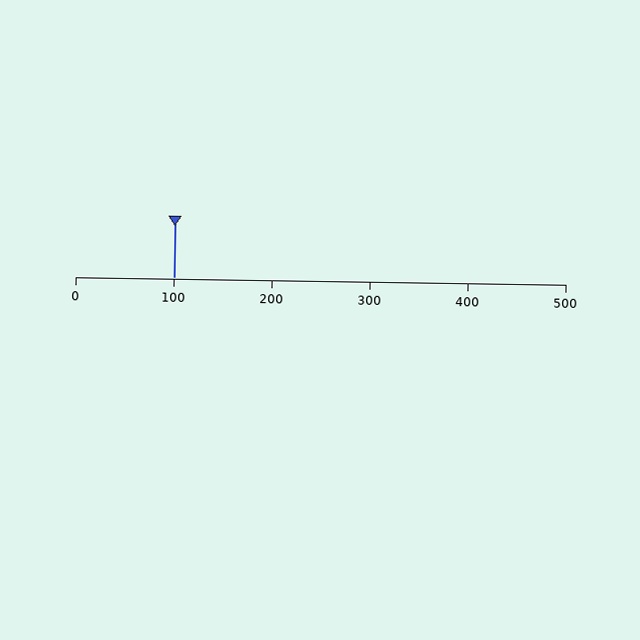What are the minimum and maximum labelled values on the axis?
The axis runs from 0 to 500.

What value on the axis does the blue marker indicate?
The marker indicates approximately 100.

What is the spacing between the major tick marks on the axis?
The major ticks are spaced 100 apart.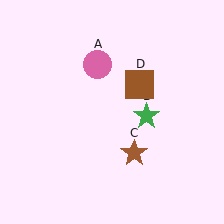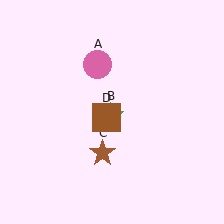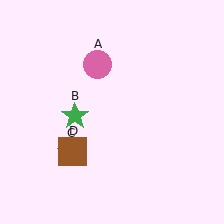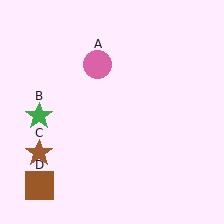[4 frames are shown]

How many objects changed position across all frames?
3 objects changed position: green star (object B), brown star (object C), brown square (object D).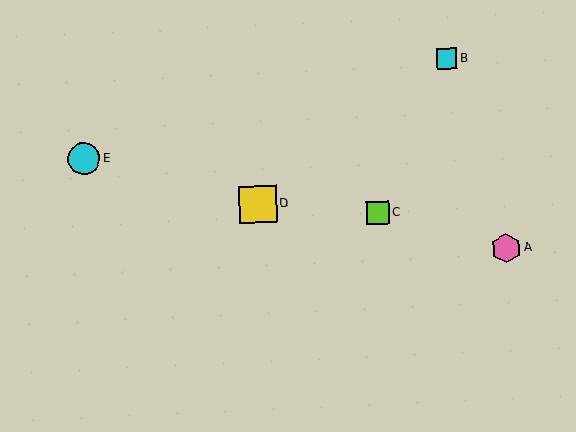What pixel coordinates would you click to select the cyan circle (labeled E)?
Click at (84, 159) to select the cyan circle E.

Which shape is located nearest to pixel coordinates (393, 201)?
The lime square (labeled C) at (378, 213) is nearest to that location.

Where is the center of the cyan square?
The center of the cyan square is at (446, 58).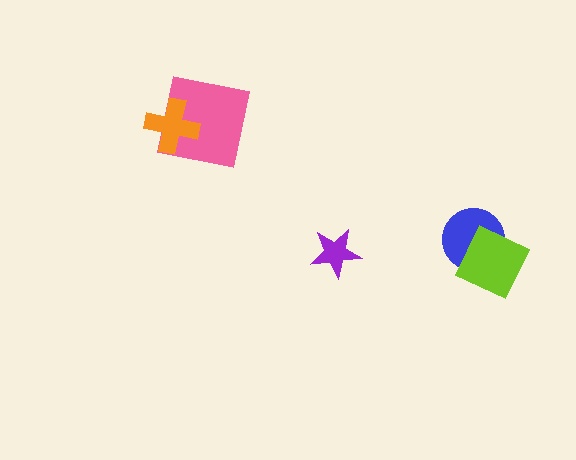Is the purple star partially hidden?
No, no other shape covers it.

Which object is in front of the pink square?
The orange cross is in front of the pink square.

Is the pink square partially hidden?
Yes, it is partially covered by another shape.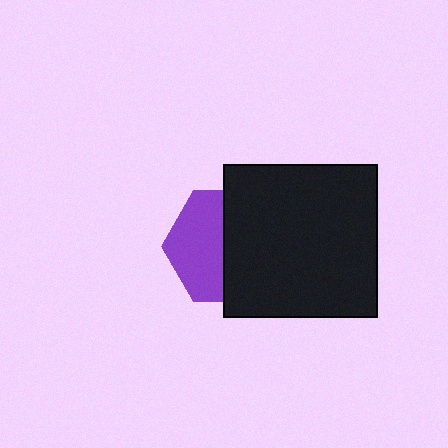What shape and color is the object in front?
The object in front is a black square.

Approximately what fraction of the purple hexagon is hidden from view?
Roughly 52% of the purple hexagon is hidden behind the black square.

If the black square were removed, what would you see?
You would see the complete purple hexagon.